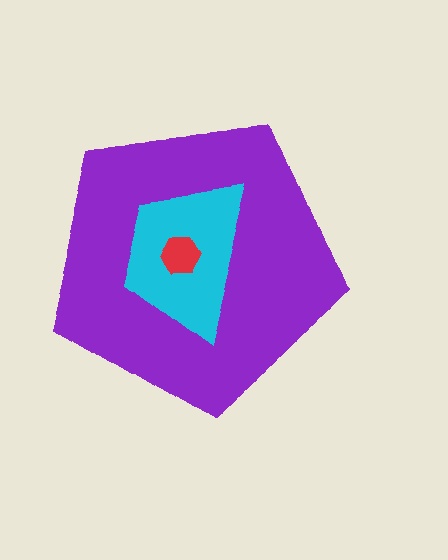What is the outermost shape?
The purple pentagon.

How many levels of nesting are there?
3.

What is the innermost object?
The red hexagon.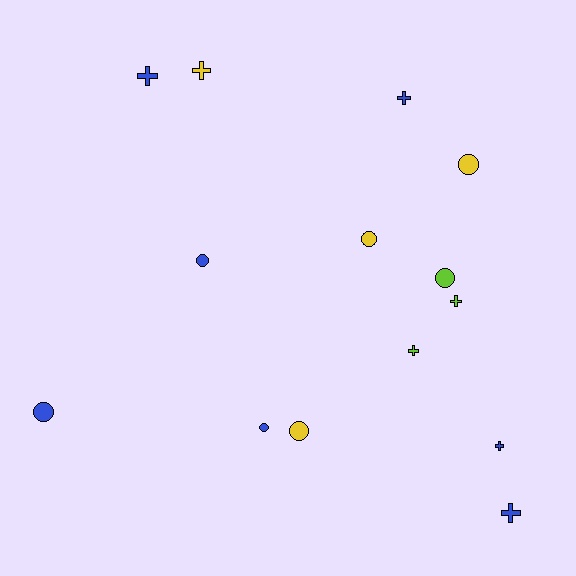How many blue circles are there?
There are 3 blue circles.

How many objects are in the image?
There are 14 objects.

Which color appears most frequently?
Blue, with 7 objects.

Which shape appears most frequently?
Cross, with 7 objects.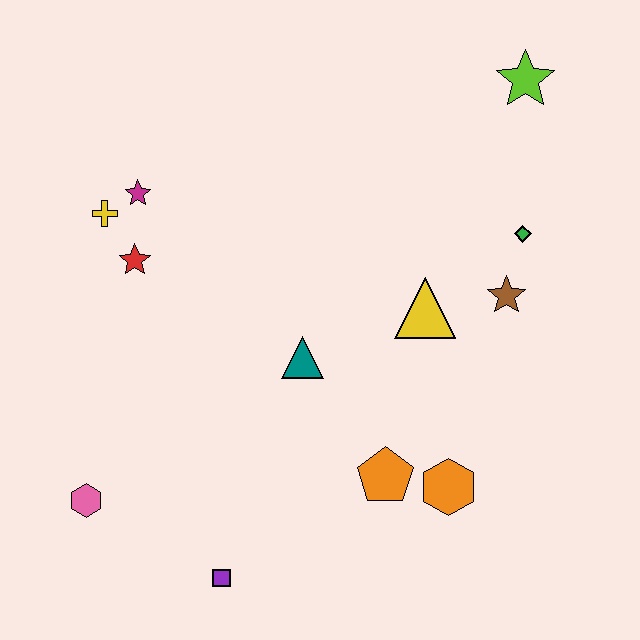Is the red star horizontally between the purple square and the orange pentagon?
No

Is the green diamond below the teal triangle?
No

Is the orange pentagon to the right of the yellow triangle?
No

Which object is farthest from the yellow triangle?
The pink hexagon is farthest from the yellow triangle.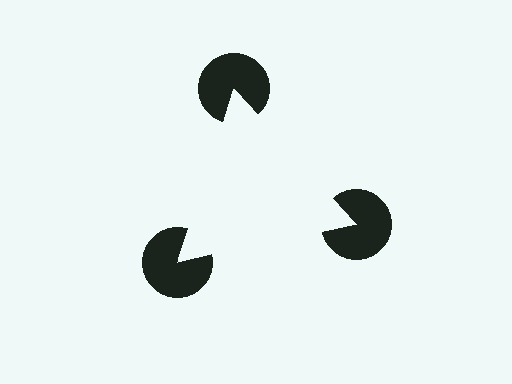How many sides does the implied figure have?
3 sides.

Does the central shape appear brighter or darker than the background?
It typically appears slightly brighter than the background, even though no actual brightness change is drawn.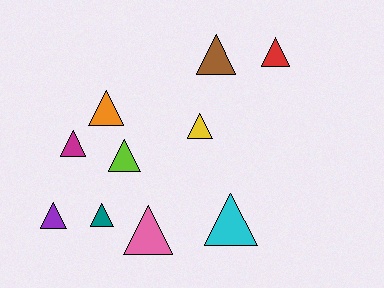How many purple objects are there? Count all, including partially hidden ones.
There is 1 purple object.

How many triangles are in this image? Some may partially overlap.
There are 10 triangles.